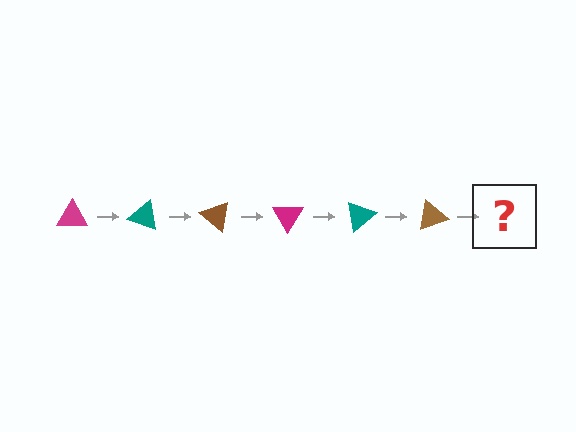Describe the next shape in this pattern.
It should be a magenta triangle, rotated 120 degrees from the start.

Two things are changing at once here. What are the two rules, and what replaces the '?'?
The two rules are that it rotates 20 degrees each step and the color cycles through magenta, teal, and brown. The '?' should be a magenta triangle, rotated 120 degrees from the start.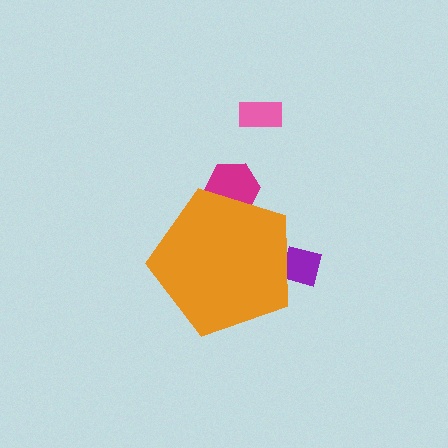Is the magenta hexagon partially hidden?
Yes, the magenta hexagon is partially hidden behind the orange pentagon.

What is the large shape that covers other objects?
An orange pentagon.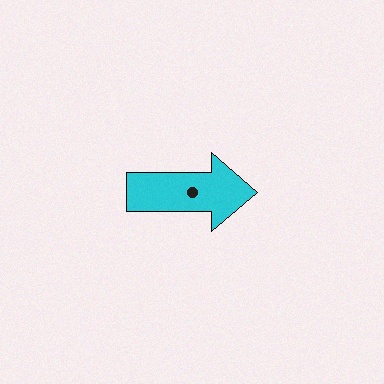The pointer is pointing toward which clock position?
Roughly 3 o'clock.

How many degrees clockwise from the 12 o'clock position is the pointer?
Approximately 90 degrees.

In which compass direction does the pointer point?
East.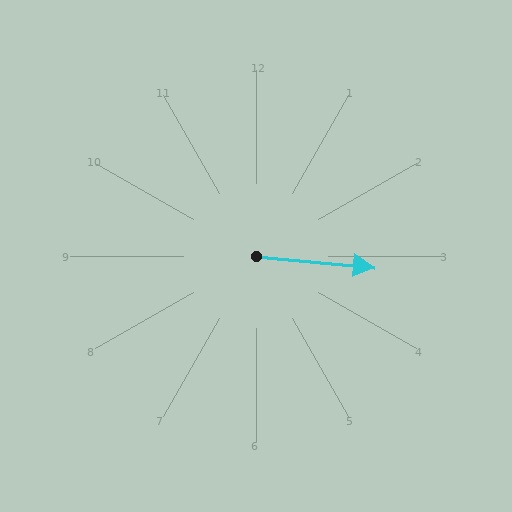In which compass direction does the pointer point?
East.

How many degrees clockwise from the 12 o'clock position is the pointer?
Approximately 95 degrees.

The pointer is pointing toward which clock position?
Roughly 3 o'clock.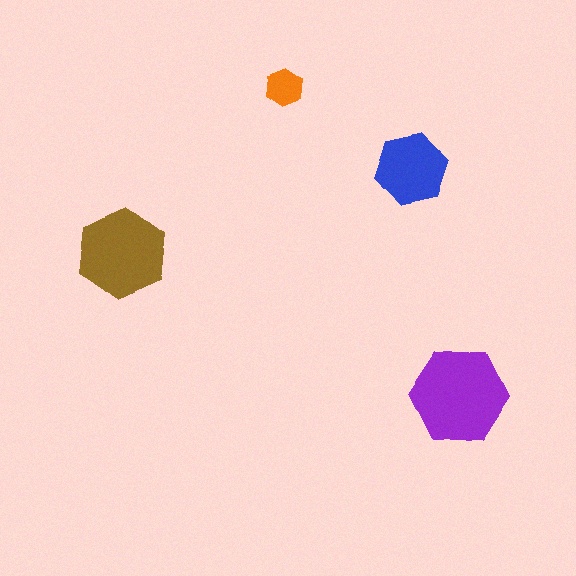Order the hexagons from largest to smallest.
the purple one, the brown one, the blue one, the orange one.